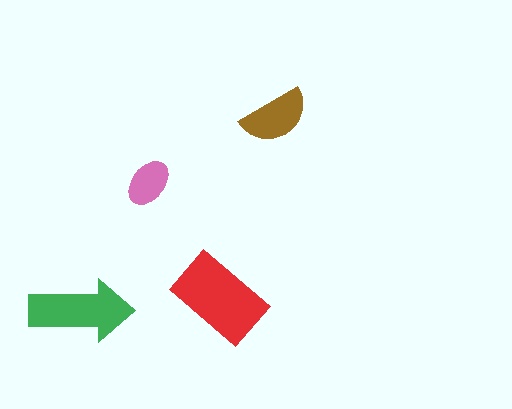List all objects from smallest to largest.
The pink ellipse, the brown semicircle, the green arrow, the red rectangle.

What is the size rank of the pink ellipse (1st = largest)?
4th.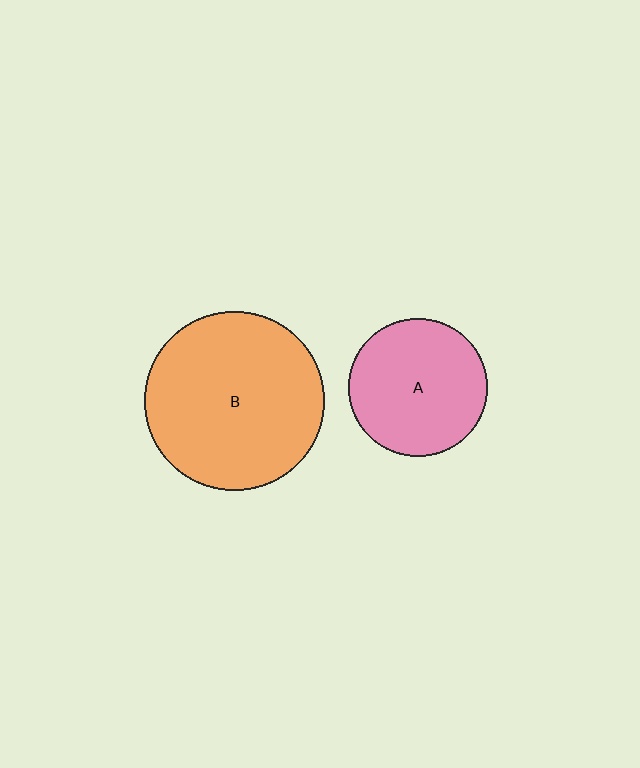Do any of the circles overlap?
No, none of the circles overlap.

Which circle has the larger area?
Circle B (orange).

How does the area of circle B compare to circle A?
Approximately 1.7 times.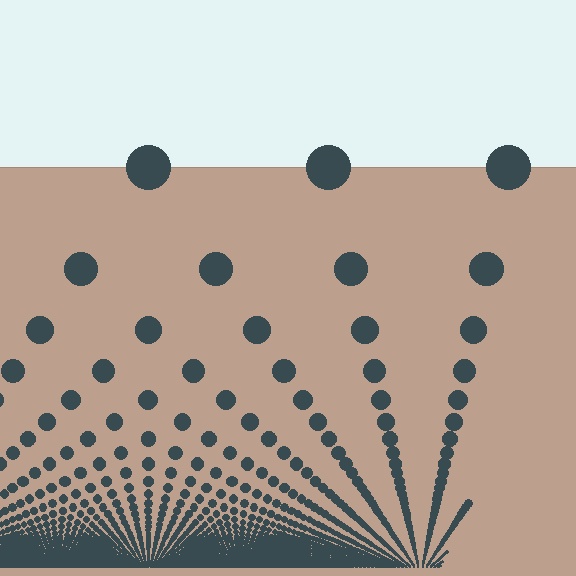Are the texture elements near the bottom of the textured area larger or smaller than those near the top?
Smaller. The gradient is inverted — elements near the bottom are smaller and denser.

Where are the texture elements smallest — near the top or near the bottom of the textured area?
Near the bottom.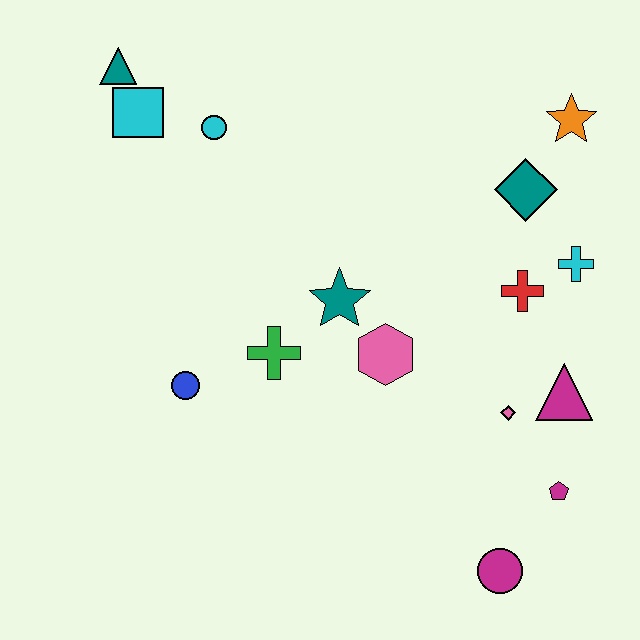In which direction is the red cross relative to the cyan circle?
The red cross is to the right of the cyan circle.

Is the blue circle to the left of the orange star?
Yes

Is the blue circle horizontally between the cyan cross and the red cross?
No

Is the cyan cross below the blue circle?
No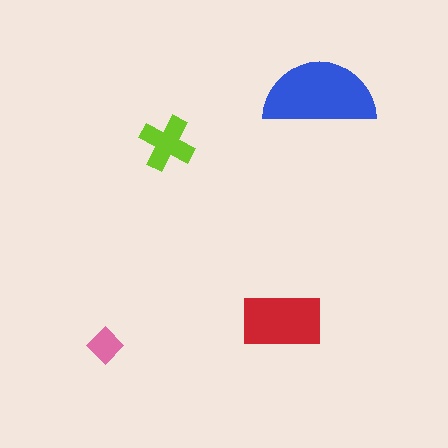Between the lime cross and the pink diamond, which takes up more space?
The lime cross.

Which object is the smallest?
The pink diamond.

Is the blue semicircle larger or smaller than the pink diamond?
Larger.